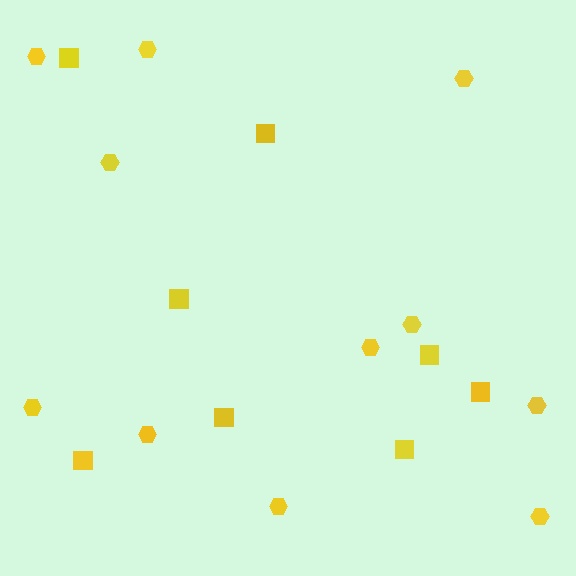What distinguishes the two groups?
There are 2 groups: one group of squares (8) and one group of hexagons (11).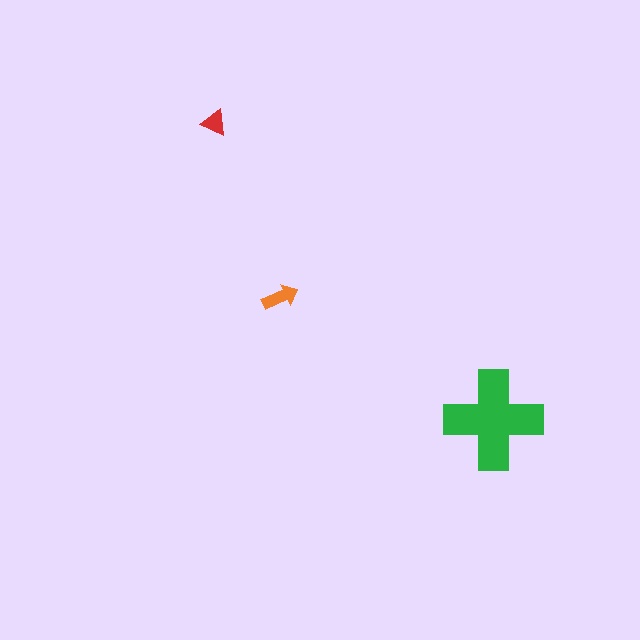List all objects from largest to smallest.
The green cross, the orange arrow, the red triangle.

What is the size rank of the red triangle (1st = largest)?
3rd.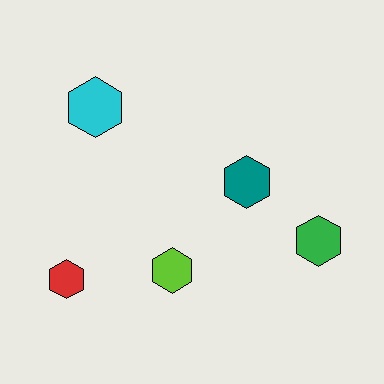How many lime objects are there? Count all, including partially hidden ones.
There is 1 lime object.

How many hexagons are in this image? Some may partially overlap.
There are 5 hexagons.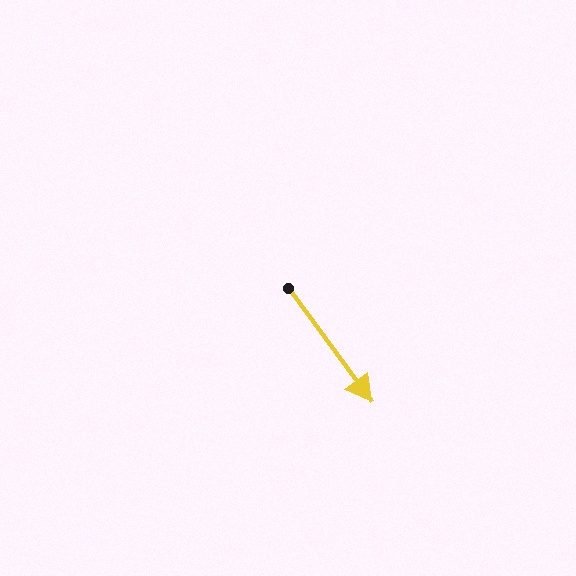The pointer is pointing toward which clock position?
Roughly 5 o'clock.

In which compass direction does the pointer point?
Southeast.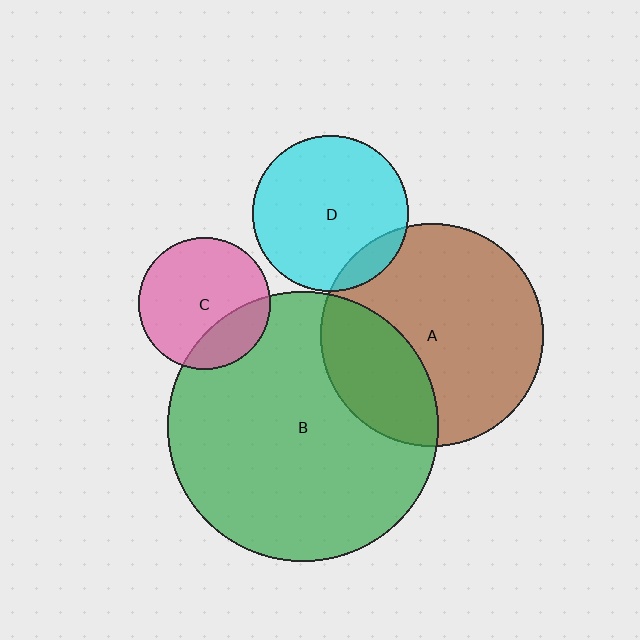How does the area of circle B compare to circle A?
Approximately 1.5 times.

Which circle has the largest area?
Circle B (green).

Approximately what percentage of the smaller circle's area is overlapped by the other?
Approximately 30%.